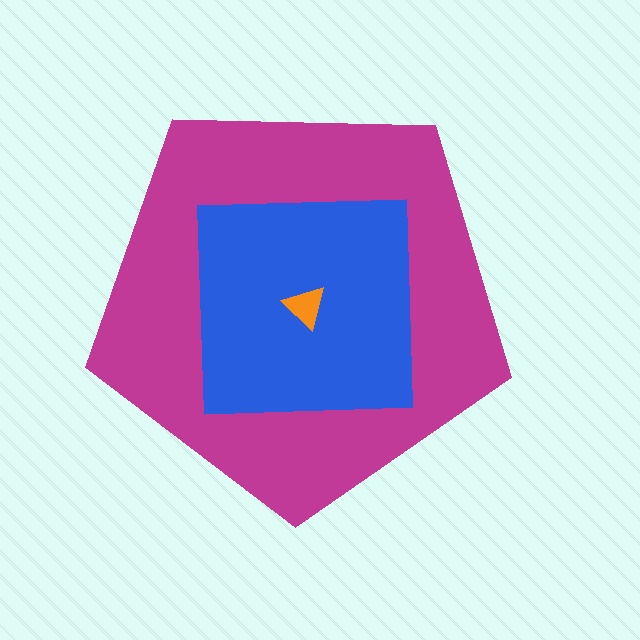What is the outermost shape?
The magenta pentagon.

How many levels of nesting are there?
3.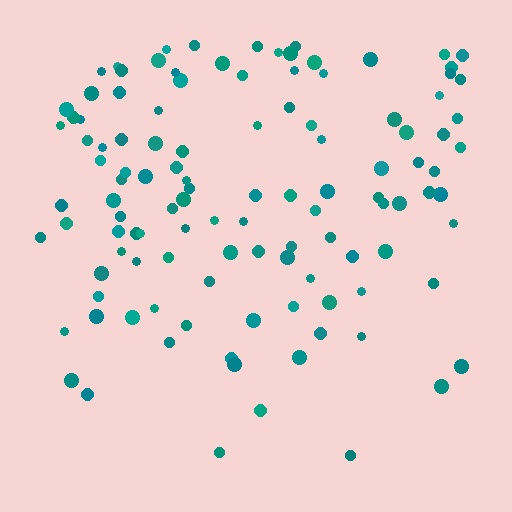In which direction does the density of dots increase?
From bottom to top, with the top side densest.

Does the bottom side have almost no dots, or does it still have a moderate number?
Still a moderate number, just noticeably fewer than the top.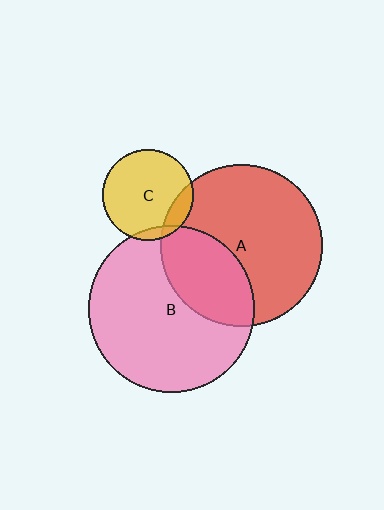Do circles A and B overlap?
Yes.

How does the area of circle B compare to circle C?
Approximately 3.3 times.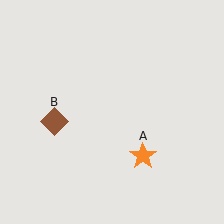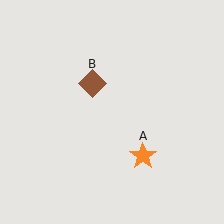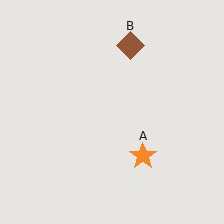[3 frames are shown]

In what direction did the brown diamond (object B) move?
The brown diamond (object B) moved up and to the right.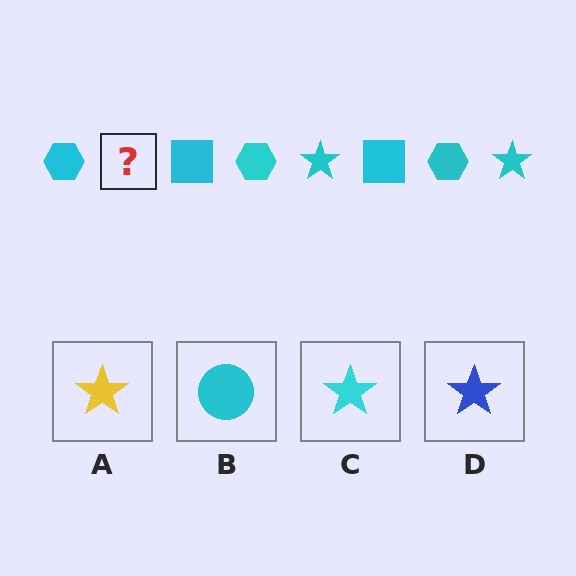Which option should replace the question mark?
Option C.